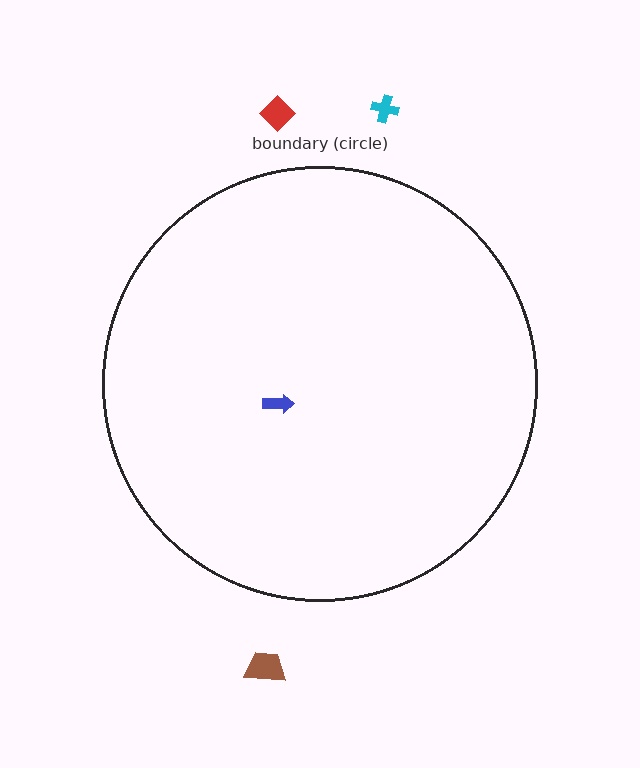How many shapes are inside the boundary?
1 inside, 3 outside.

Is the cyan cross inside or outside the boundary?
Outside.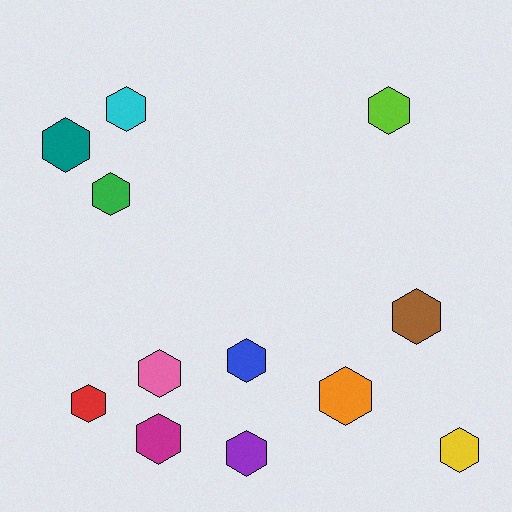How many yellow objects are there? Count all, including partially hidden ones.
There is 1 yellow object.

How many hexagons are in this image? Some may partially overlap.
There are 12 hexagons.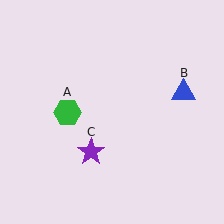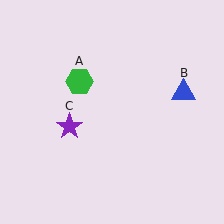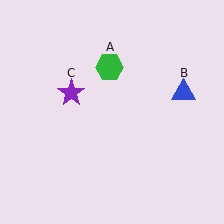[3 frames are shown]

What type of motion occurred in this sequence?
The green hexagon (object A), purple star (object C) rotated clockwise around the center of the scene.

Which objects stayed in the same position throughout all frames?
Blue triangle (object B) remained stationary.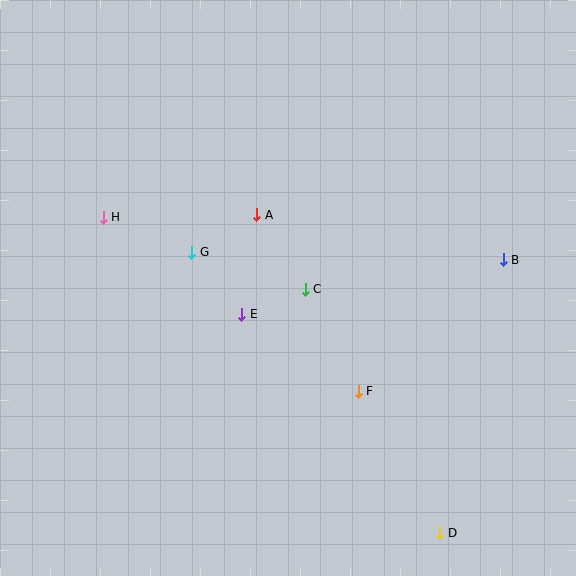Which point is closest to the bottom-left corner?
Point E is closest to the bottom-left corner.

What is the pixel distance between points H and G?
The distance between H and G is 95 pixels.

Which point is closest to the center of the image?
Point C at (305, 289) is closest to the center.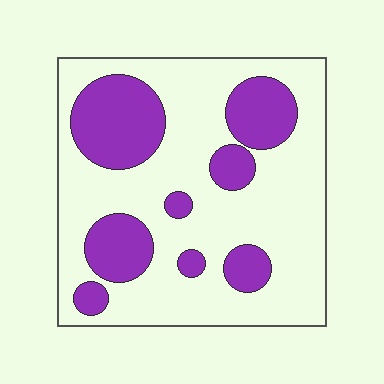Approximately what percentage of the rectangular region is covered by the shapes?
Approximately 30%.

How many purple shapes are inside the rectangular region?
8.